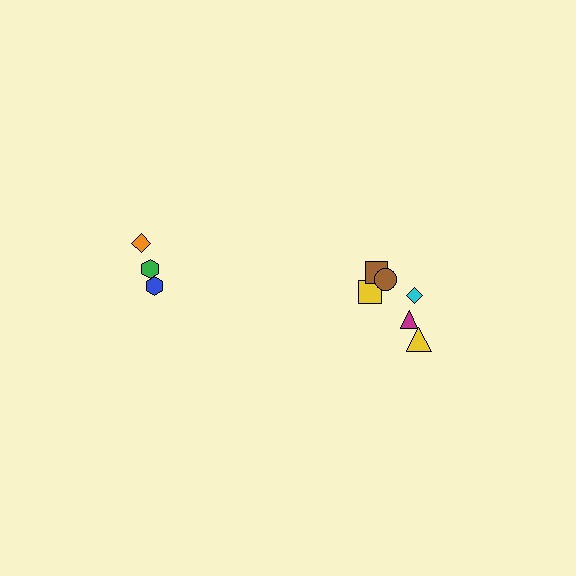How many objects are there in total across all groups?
There are 9 objects.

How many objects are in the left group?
There are 3 objects.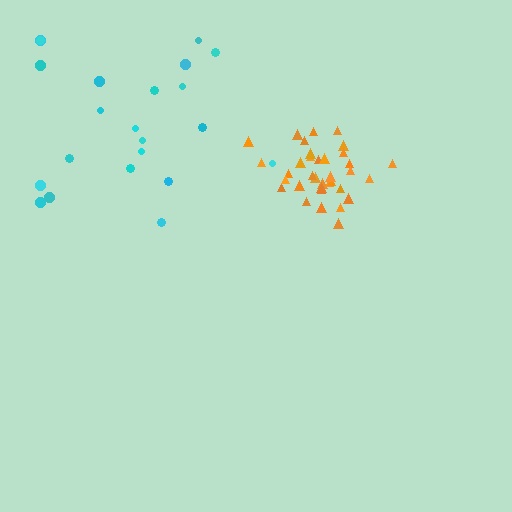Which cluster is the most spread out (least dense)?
Cyan.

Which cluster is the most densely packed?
Orange.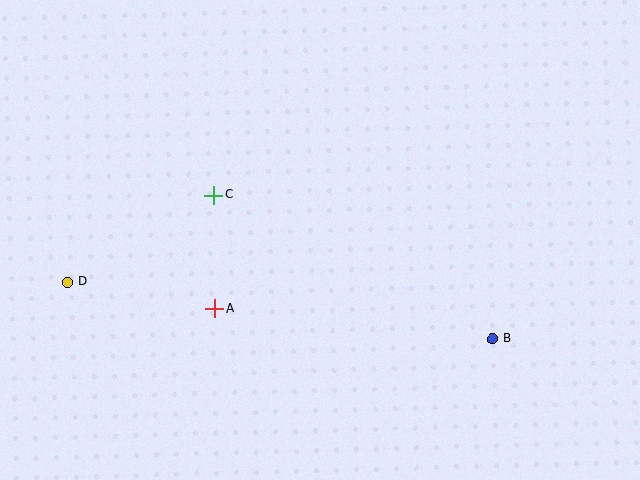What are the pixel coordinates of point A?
Point A is at (215, 308).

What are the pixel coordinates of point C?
Point C is at (214, 195).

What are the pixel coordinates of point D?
Point D is at (67, 282).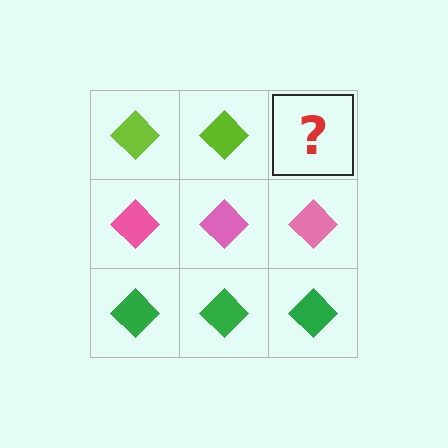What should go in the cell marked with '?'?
The missing cell should contain a lime diamond.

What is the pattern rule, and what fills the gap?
The rule is that each row has a consistent color. The gap should be filled with a lime diamond.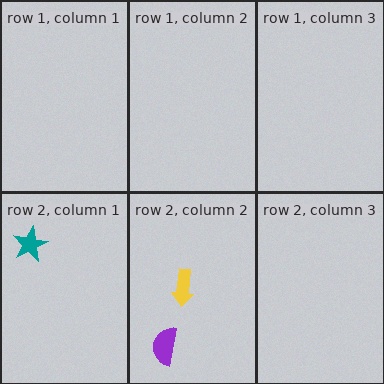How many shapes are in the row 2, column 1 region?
1.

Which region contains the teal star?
The row 2, column 1 region.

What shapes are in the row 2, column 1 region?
The teal star.